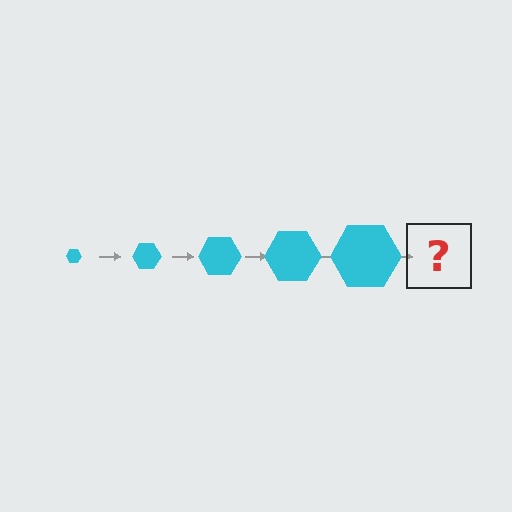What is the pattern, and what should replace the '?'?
The pattern is that the hexagon gets progressively larger each step. The '?' should be a cyan hexagon, larger than the previous one.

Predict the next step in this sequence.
The next step is a cyan hexagon, larger than the previous one.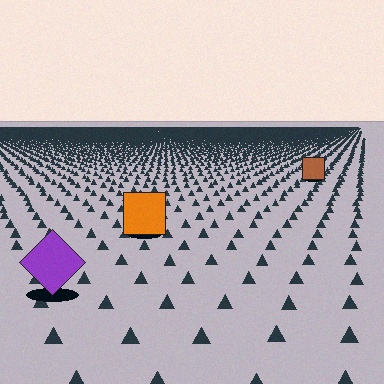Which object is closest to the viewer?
The purple diamond is closest. The texture marks near it are larger and more spread out.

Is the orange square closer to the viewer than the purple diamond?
No. The purple diamond is closer — you can tell from the texture gradient: the ground texture is coarser near it.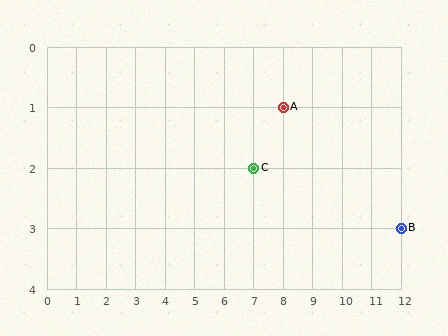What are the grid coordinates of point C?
Point C is at grid coordinates (7, 2).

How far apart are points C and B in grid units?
Points C and B are 5 columns and 1 row apart (about 5.1 grid units diagonally).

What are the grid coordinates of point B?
Point B is at grid coordinates (12, 3).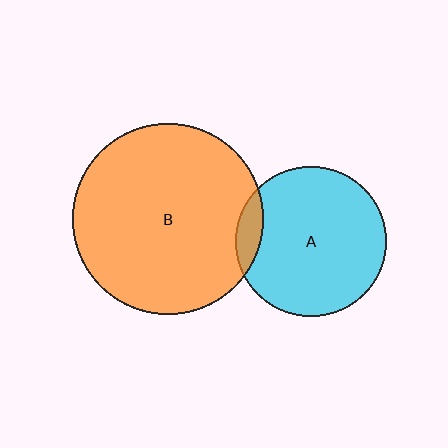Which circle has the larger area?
Circle B (orange).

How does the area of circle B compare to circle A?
Approximately 1.6 times.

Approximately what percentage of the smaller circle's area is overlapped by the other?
Approximately 10%.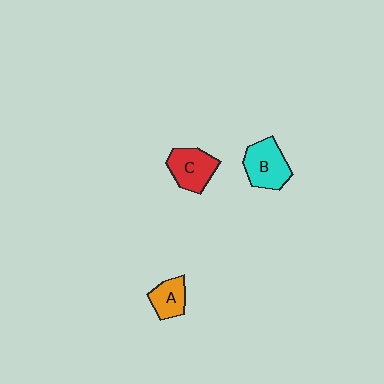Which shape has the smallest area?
Shape A (orange).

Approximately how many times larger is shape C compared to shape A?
Approximately 1.4 times.